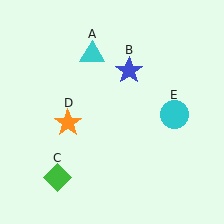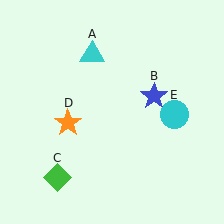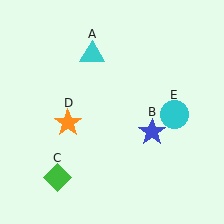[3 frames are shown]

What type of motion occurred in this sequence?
The blue star (object B) rotated clockwise around the center of the scene.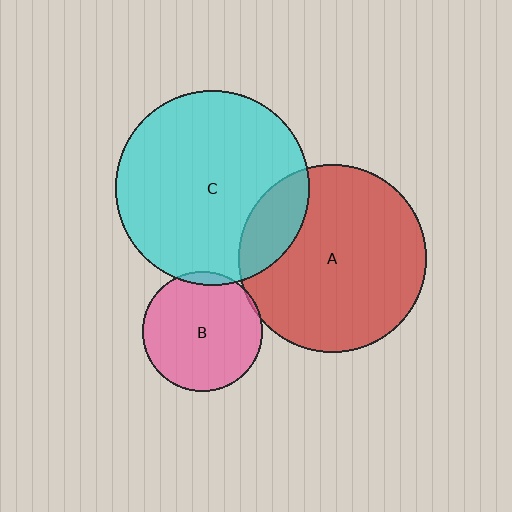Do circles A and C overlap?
Yes.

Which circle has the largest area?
Circle C (cyan).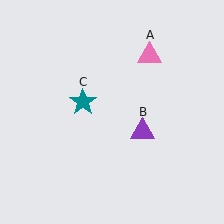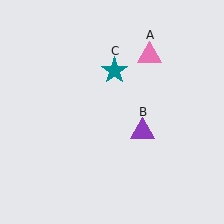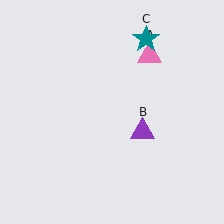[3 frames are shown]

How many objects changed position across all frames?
1 object changed position: teal star (object C).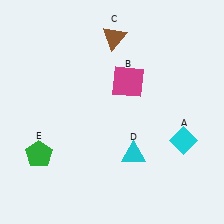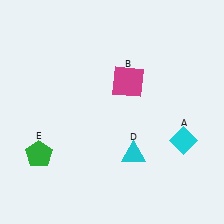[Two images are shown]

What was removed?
The brown triangle (C) was removed in Image 2.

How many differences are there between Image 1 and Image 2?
There is 1 difference between the two images.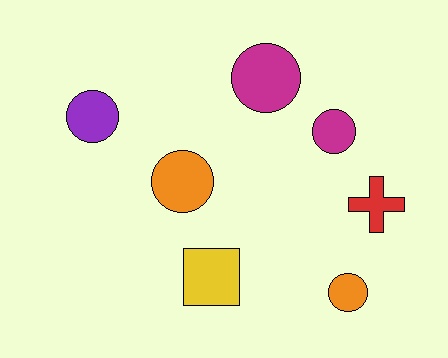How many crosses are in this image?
There is 1 cross.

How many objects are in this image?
There are 7 objects.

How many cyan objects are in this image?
There are no cyan objects.